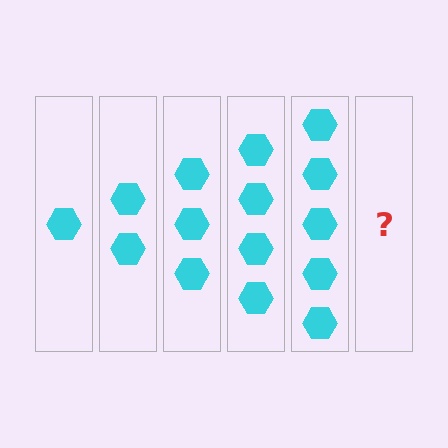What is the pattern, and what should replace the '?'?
The pattern is that each step adds one more hexagon. The '?' should be 6 hexagons.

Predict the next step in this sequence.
The next step is 6 hexagons.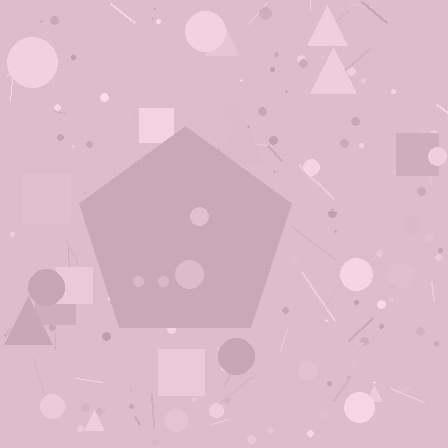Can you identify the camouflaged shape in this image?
The camouflaged shape is a pentagon.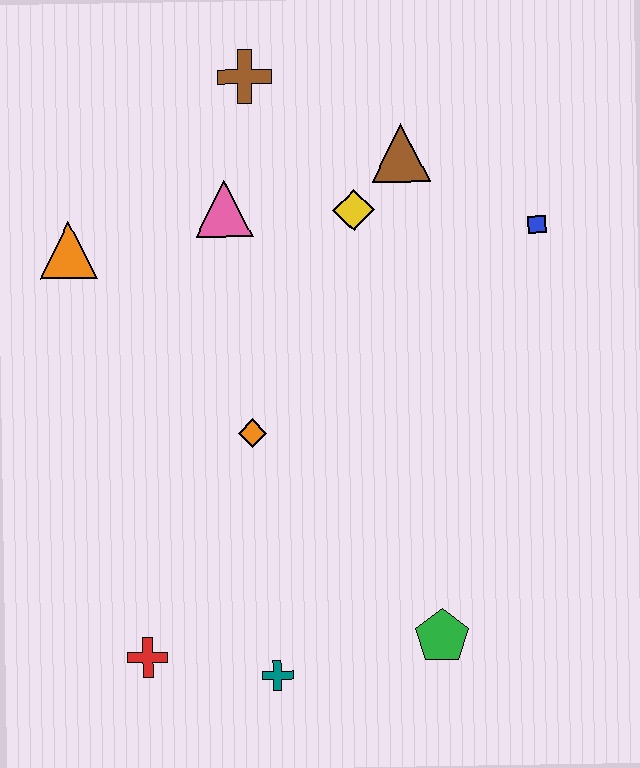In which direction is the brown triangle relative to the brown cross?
The brown triangle is to the right of the brown cross.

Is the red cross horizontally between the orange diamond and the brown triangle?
No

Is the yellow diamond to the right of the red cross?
Yes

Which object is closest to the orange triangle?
The pink triangle is closest to the orange triangle.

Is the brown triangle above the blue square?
Yes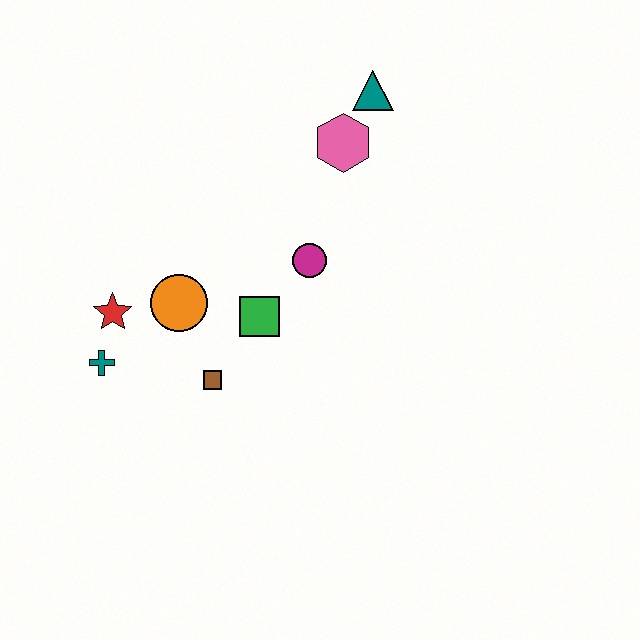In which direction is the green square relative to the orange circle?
The green square is to the right of the orange circle.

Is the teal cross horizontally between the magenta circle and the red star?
No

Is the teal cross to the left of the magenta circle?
Yes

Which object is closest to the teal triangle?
The pink hexagon is closest to the teal triangle.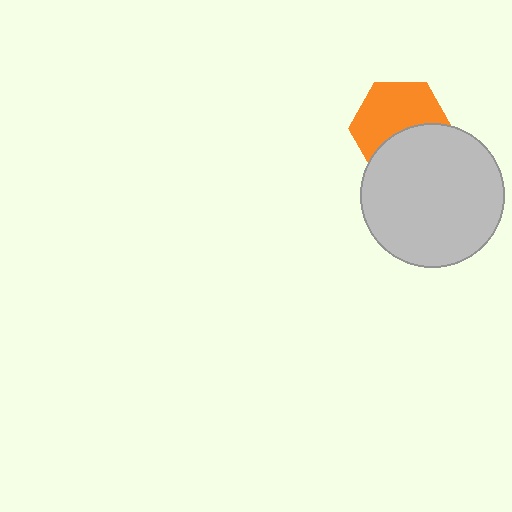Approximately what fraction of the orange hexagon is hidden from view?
Roughly 40% of the orange hexagon is hidden behind the light gray circle.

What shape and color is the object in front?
The object in front is a light gray circle.